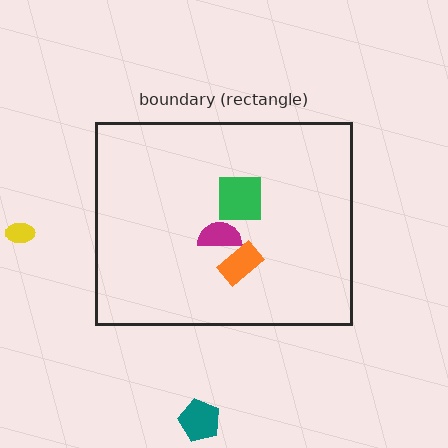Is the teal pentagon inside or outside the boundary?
Outside.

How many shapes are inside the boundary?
3 inside, 2 outside.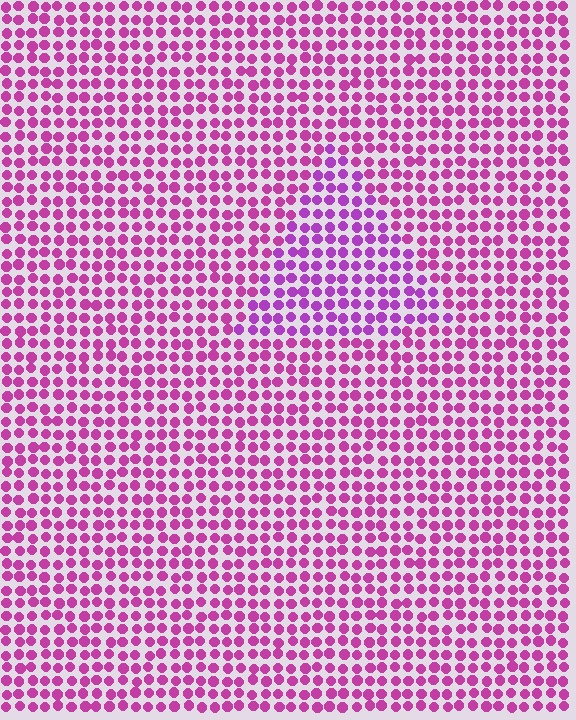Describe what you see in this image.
The image is filled with small magenta elements in a uniform arrangement. A triangle-shaped region is visible where the elements are tinted to a slightly different hue, forming a subtle color boundary.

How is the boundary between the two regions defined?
The boundary is defined purely by a slight shift in hue (about 23 degrees). Spacing, size, and orientation are identical on both sides.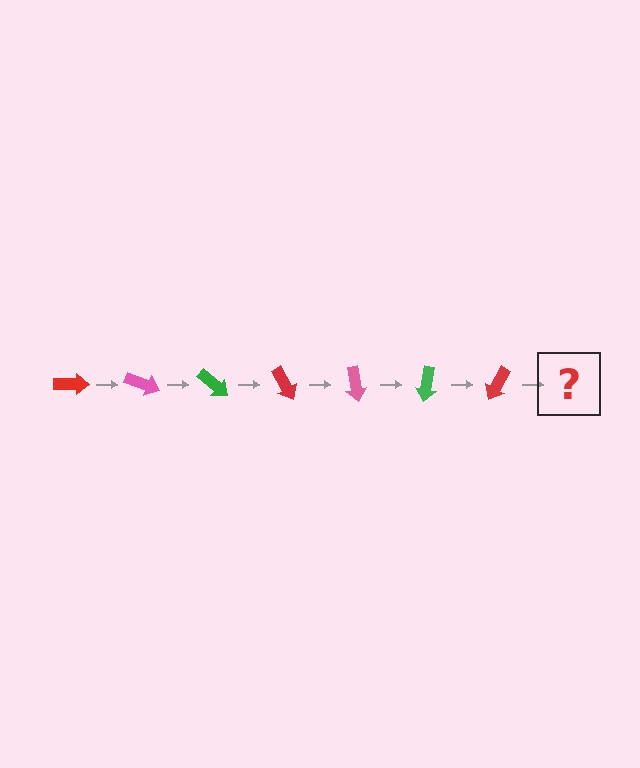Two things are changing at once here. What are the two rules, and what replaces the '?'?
The two rules are that it rotates 20 degrees each step and the color cycles through red, pink, and green. The '?' should be a pink arrow, rotated 140 degrees from the start.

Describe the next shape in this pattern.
It should be a pink arrow, rotated 140 degrees from the start.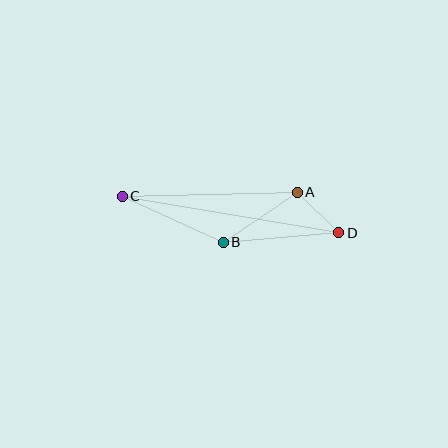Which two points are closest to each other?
Points A and D are closest to each other.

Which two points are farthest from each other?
Points C and D are farthest from each other.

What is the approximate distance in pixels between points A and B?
The distance between A and B is approximately 89 pixels.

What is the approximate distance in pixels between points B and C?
The distance between B and C is approximately 111 pixels.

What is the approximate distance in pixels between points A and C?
The distance between A and C is approximately 175 pixels.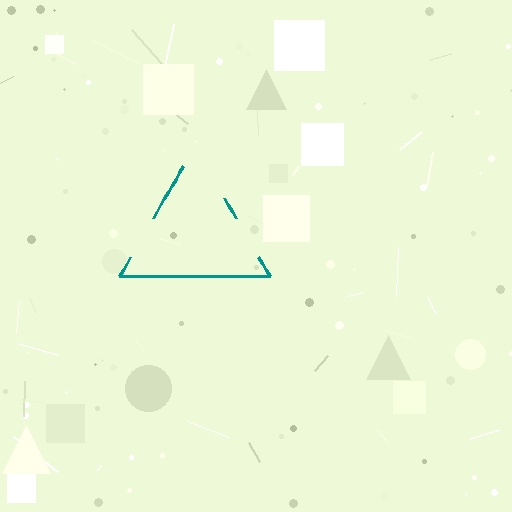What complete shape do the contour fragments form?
The contour fragments form a triangle.